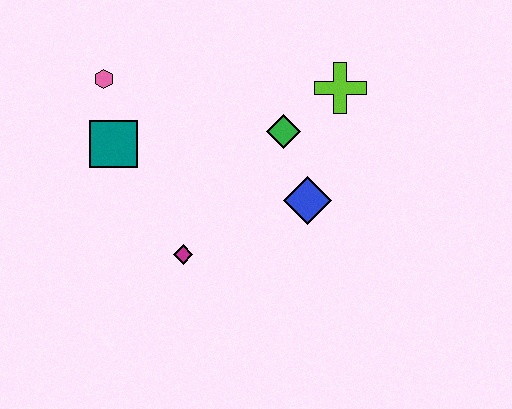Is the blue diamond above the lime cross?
No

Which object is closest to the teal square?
The pink hexagon is closest to the teal square.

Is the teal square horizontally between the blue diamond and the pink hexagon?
Yes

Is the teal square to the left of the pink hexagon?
No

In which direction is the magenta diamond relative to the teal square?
The magenta diamond is below the teal square.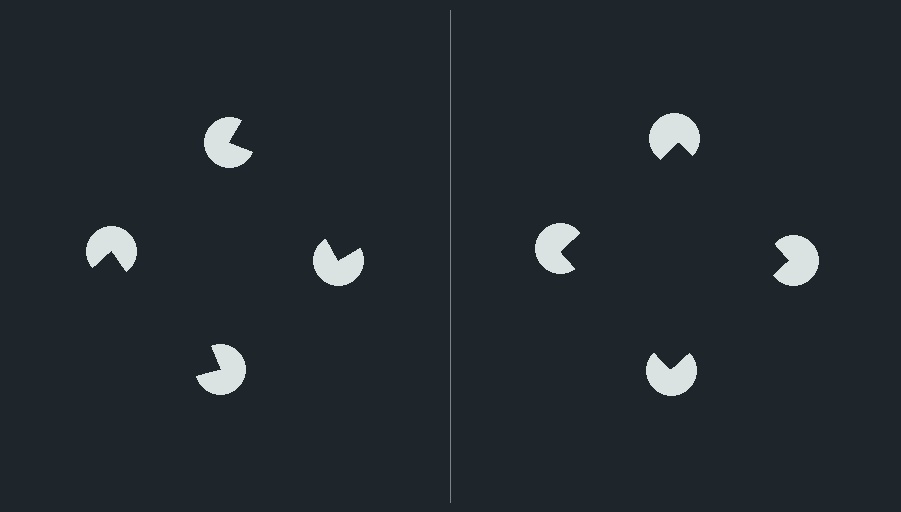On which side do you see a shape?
An illusory square appears on the right side. On the left side the wedge cuts are rotated, so no coherent shape forms.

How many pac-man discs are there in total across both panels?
8 — 4 on each side.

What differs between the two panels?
The pac-man discs are positioned identically on both sides; only the wedge orientations differ. On the right they align to a square; on the left they are misaligned.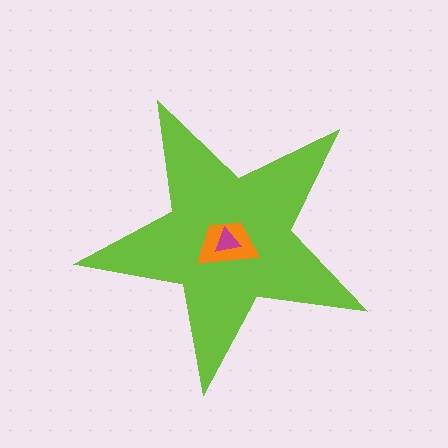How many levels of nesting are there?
3.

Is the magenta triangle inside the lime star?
Yes.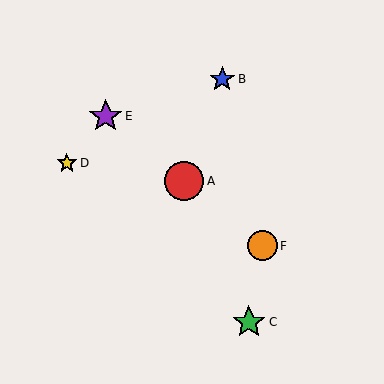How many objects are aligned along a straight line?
3 objects (A, E, F) are aligned along a straight line.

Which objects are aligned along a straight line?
Objects A, E, F are aligned along a straight line.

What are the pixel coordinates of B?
Object B is at (222, 79).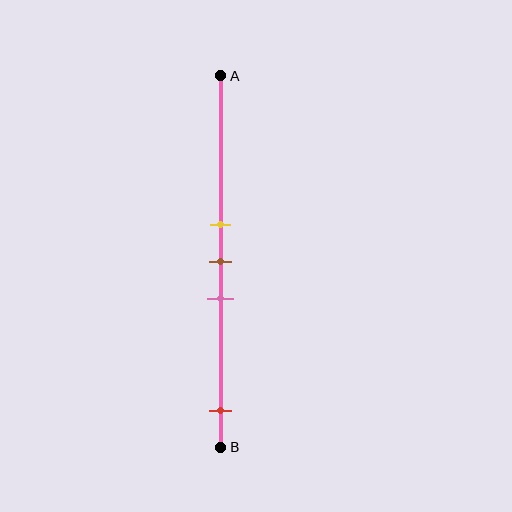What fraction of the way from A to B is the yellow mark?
The yellow mark is approximately 40% (0.4) of the way from A to B.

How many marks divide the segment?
There are 4 marks dividing the segment.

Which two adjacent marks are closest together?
The yellow and brown marks are the closest adjacent pair.